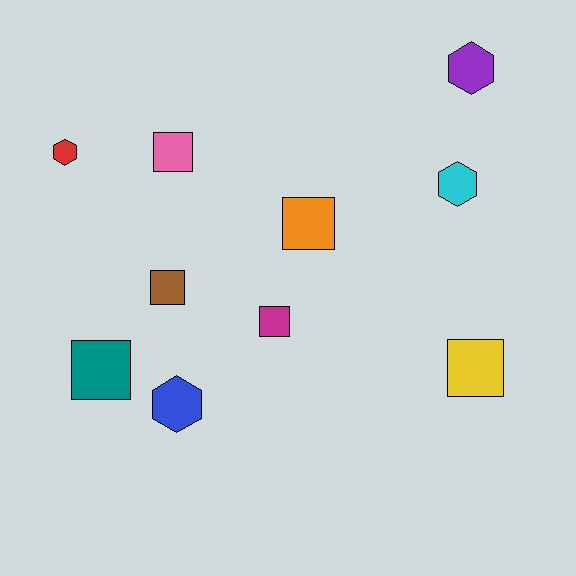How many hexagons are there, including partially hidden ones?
There are 4 hexagons.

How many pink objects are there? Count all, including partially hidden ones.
There is 1 pink object.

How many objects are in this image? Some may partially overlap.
There are 10 objects.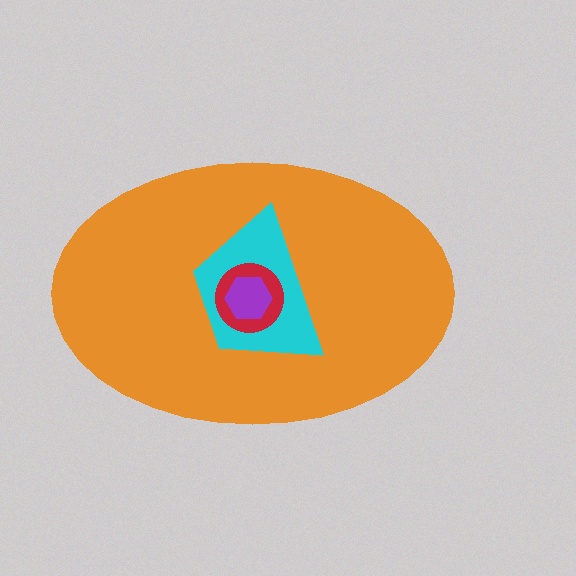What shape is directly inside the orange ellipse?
The cyan trapezoid.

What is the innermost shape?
The purple hexagon.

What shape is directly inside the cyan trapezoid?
The red circle.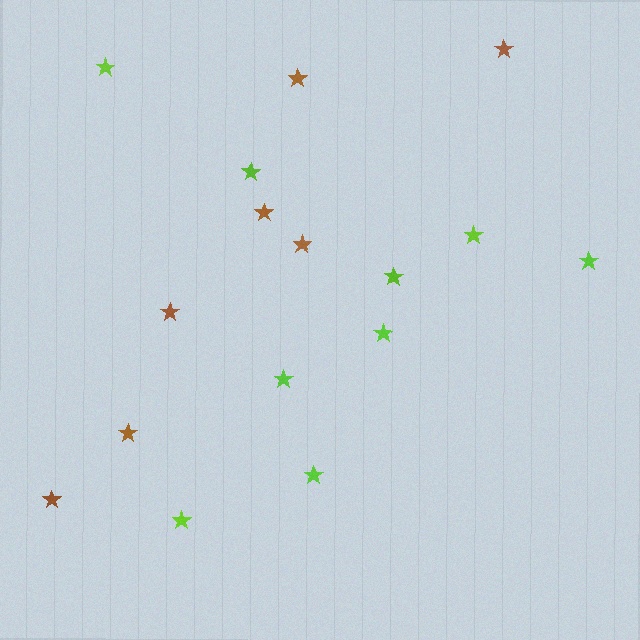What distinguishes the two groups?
There are 2 groups: one group of lime stars (9) and one group of brown stars (7).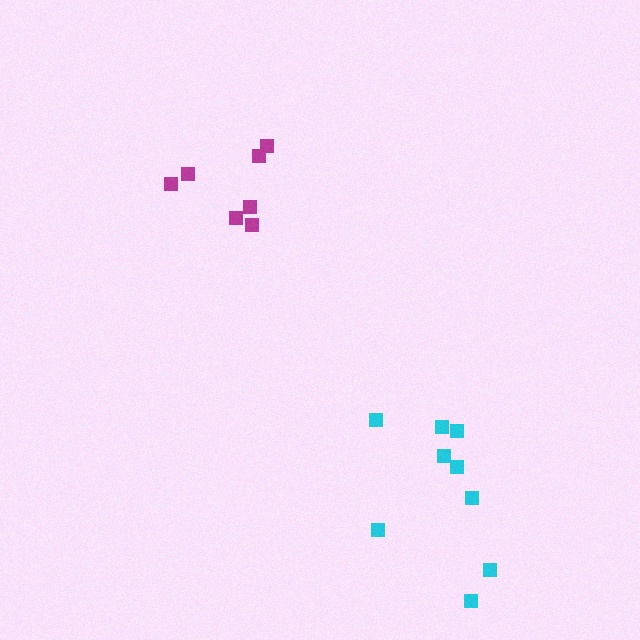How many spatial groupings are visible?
There are 2 spatial groupings.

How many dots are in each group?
Group 1: 9 dots, Group 2: 7 dots (16 total).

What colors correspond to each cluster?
The clusters are colored: cyan, magenta.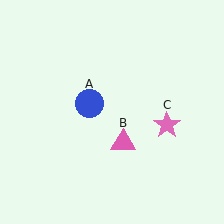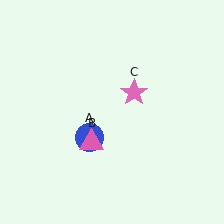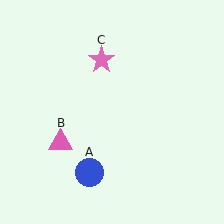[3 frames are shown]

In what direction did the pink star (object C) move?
The pink star (object C) moved up and to the left.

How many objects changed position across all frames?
3 objects changed position: blue circle (object A), pink triangle (object B), pink star (object C).